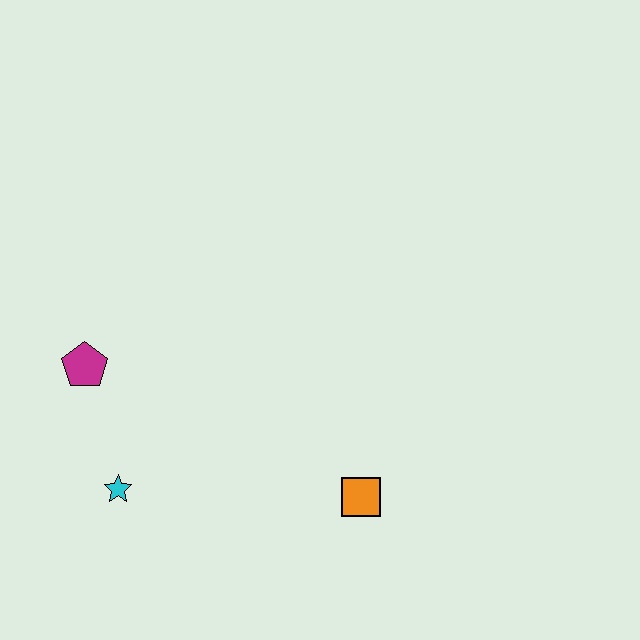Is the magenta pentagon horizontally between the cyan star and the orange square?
No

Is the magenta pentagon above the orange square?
Yes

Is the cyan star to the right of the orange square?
No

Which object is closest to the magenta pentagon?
The cyan star is closest to the magenta pentagon.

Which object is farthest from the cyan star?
The orange square is farthest from the cyan star.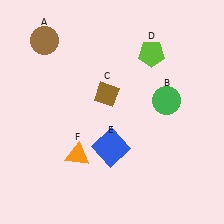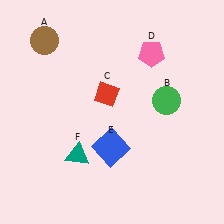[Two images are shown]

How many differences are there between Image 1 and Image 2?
There are 3 differences between the two images.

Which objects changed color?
C changed from brown to red. D changed from lime to pink. F changed from orange to teal.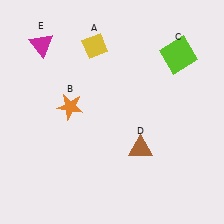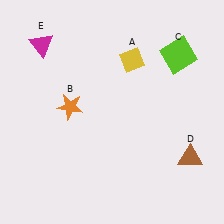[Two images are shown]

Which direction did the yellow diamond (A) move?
The yellow diamond (A) moved right.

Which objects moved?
The objects that moved are: the yellow diamond (A), the brown triangle (D).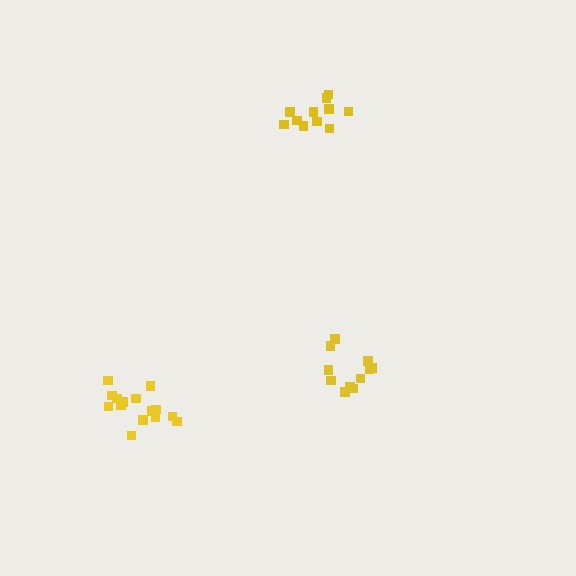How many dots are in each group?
Group 1: 11 dots, Group 2: 11 dots, Group 3: 15 dots (37 total).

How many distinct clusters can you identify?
There are 3 distinct clusters.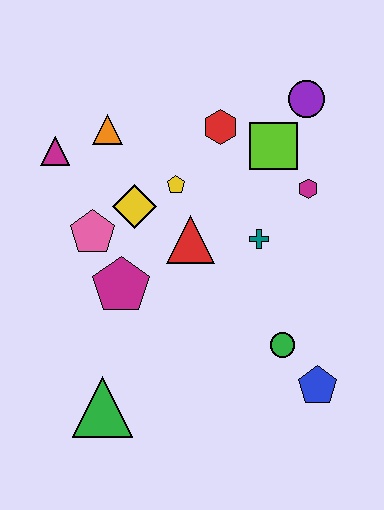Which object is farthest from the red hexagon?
The green triangle is farthest from the red hexagon.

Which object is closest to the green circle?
The blue pentagon is closest to the green circle.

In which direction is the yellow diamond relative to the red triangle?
The yellow diamond is to the left of the red triangle.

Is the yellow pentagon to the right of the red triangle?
No